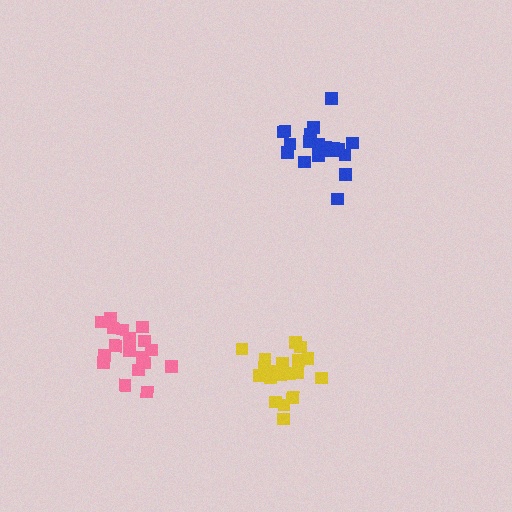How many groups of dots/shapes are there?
There are 3 groups.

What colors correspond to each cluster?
The clusters are colored: yellow, blue, pink.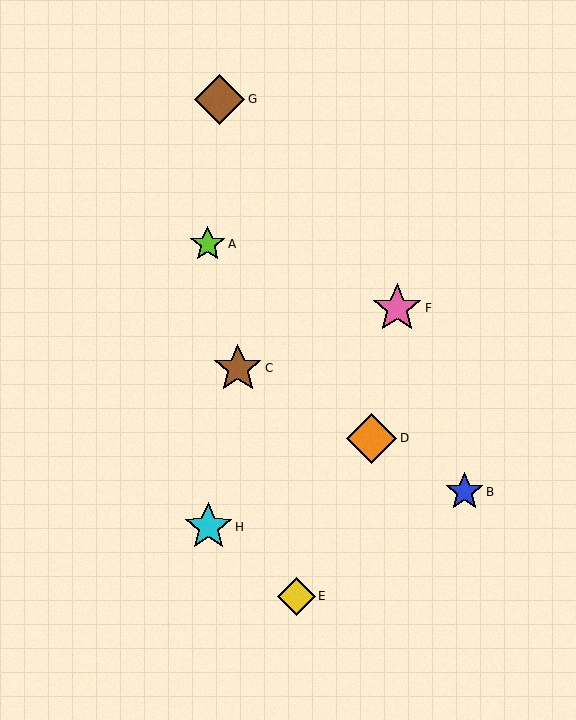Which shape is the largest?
The orange diamond (labeled D) is the largest.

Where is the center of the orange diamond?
The center of the orange diamond is at (371, 438).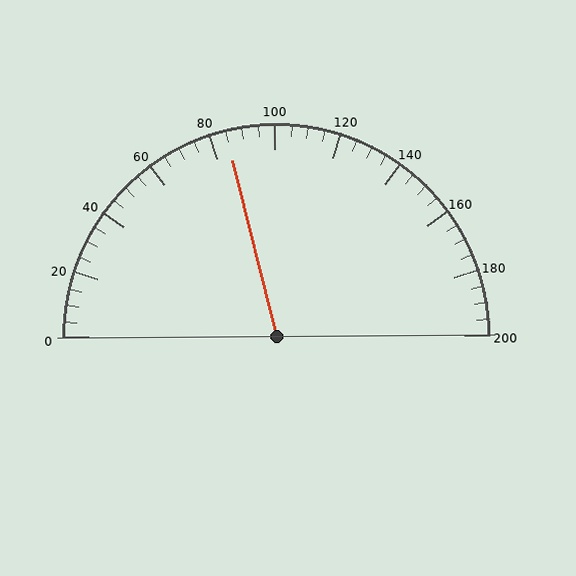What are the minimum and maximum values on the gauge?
The gauge ranges from 0 to 200.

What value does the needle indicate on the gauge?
The needle indicates approximately 85.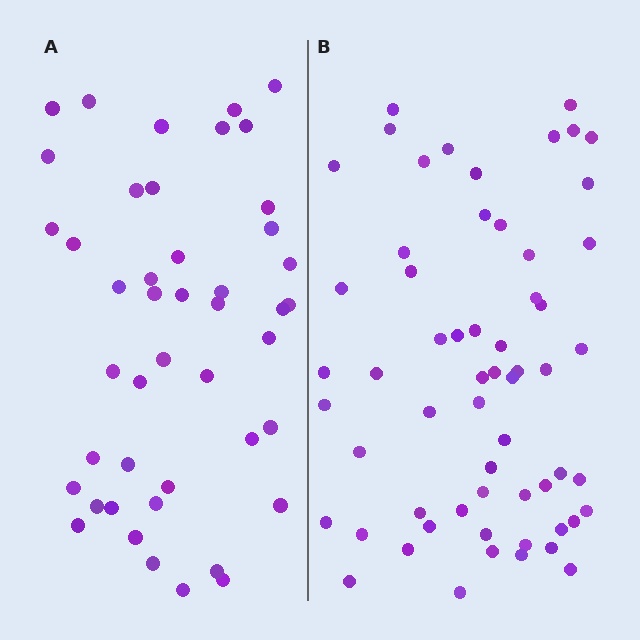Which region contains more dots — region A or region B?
Region B (the right region) has more dots.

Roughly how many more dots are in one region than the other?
Region B has approximately 15 more dots than region A.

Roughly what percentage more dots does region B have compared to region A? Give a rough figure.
About 35% more.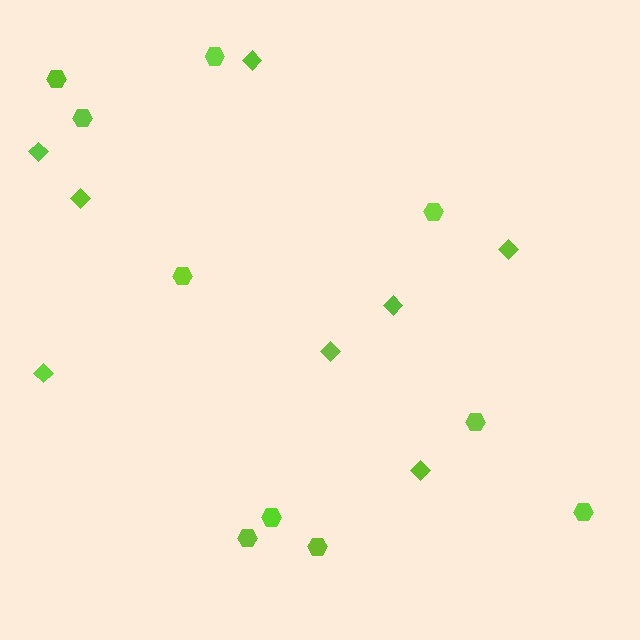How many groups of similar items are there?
There are 2 groups: one group of hexagons (10) and one group of diamonds (8).